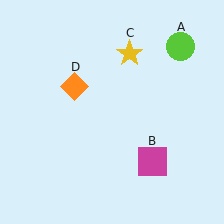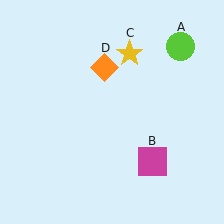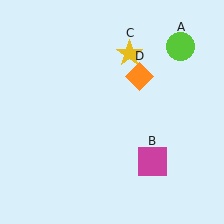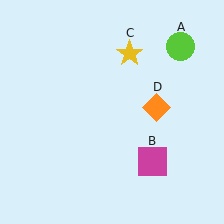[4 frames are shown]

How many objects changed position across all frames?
1 object changed position: orange diamond (object D).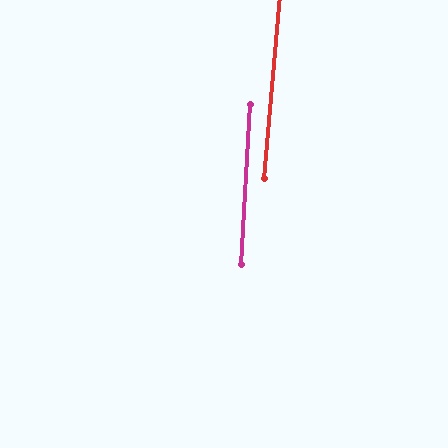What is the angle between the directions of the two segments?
Approximately 2 degrees.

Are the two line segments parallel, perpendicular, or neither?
Parallel — their directions differ by only 1.7°.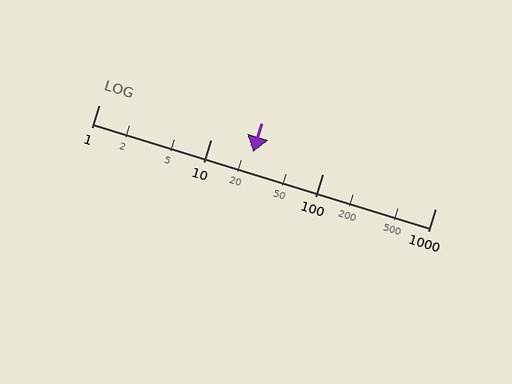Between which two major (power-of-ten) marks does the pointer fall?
The pointer is between 10 and 100.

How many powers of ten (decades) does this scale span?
The scale spans 3 decades, from 1 to 1000.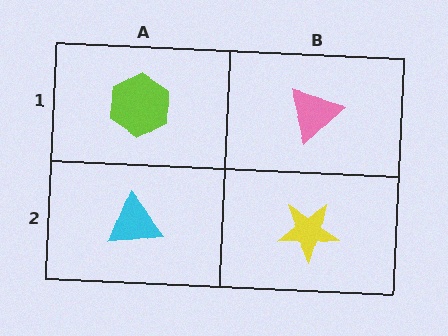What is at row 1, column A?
A lime hexagon.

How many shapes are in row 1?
2 shapes.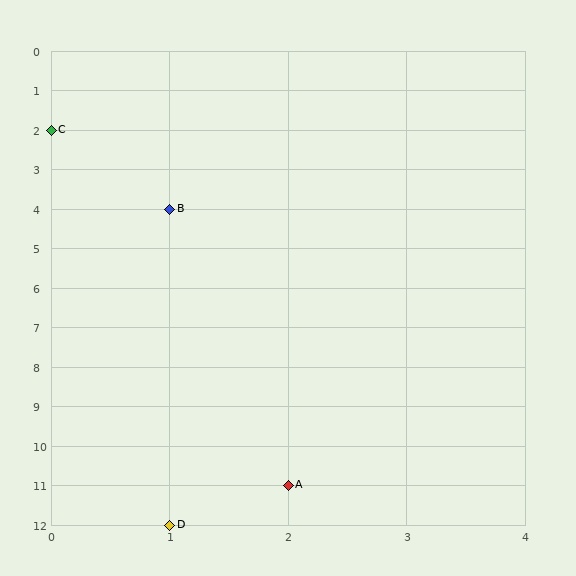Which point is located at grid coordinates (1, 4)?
Point B is at (1, 4).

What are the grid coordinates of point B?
Point B is at grid coordinates (1, 4).